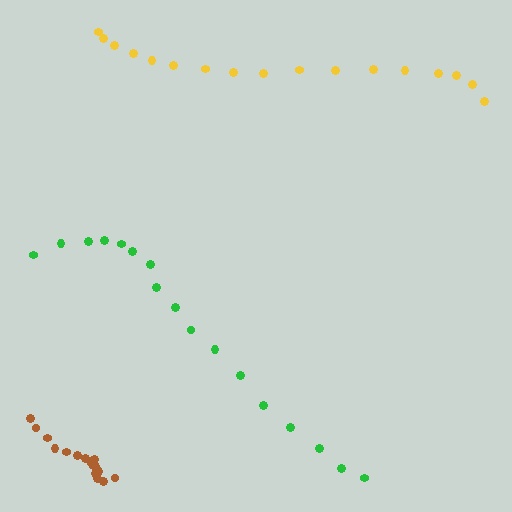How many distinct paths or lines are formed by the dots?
There are 3 distinct paths.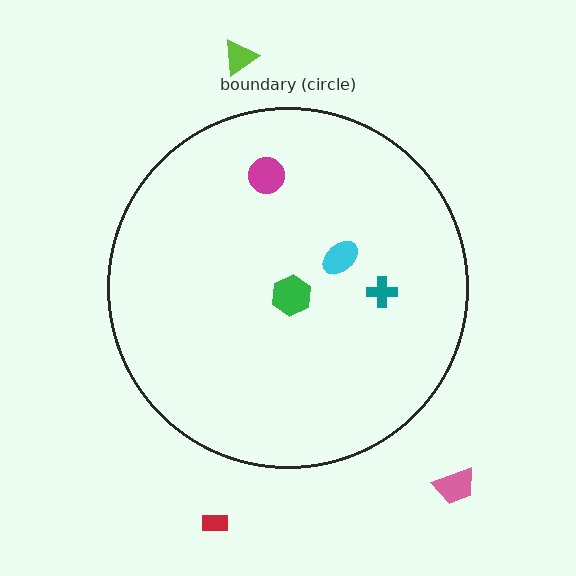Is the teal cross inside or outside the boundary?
Inside.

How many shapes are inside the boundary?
4 inside, 3 outside.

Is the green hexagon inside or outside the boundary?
Inside.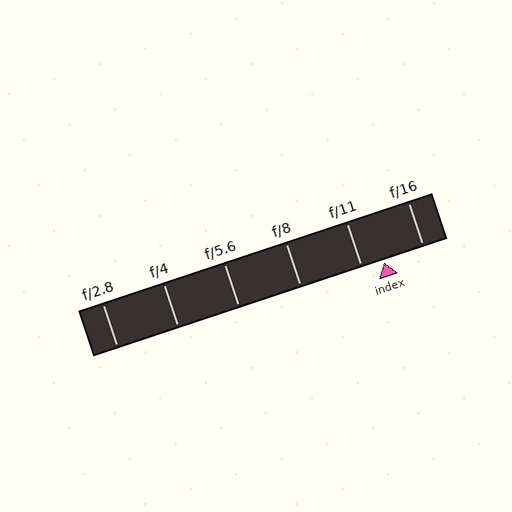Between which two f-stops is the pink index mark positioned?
The index mark is between f/11 and f/16.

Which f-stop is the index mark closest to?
The index mark is closest to f/11.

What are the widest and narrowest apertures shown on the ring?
The widest aperture shown is f/2.8 and the narrowest is f/16.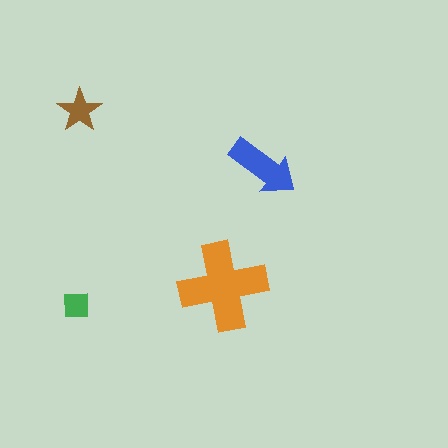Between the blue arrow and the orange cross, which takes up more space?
The orange cross.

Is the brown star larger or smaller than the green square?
Larger.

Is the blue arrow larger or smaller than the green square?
Larger.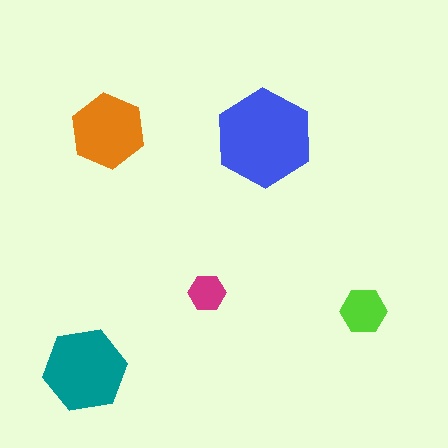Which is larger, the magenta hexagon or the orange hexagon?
The orange one.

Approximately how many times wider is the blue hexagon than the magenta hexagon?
About 2.5 times wider.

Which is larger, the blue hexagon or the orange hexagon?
The blue one.